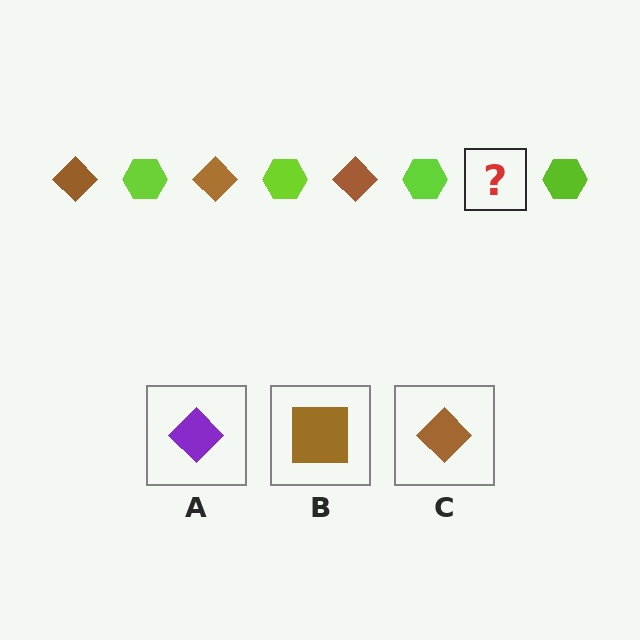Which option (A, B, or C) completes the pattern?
C.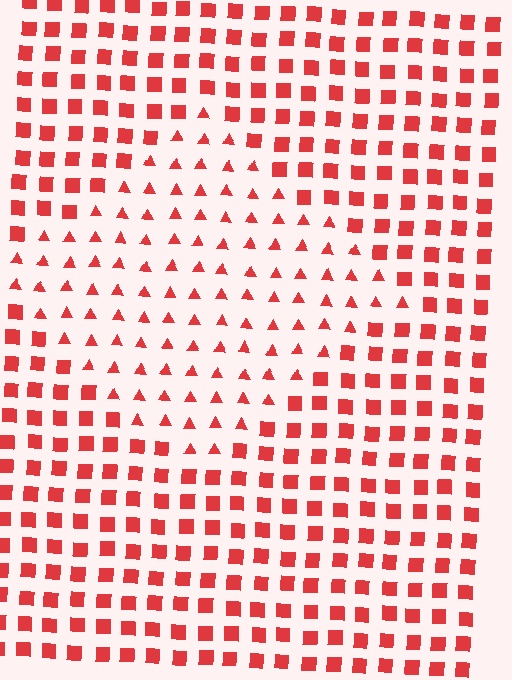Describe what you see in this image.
The image is filled with small red elements arranged in a uniform grid. A diamond-shaped region contains triangles, while the surrounding area contains squares. The boundary is defined purely by the change in element shape.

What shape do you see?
I see a diamond.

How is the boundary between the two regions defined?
The boundary is defined by a change in element shape: triangles inside vs. squares outside. All elements share the same color and spacing.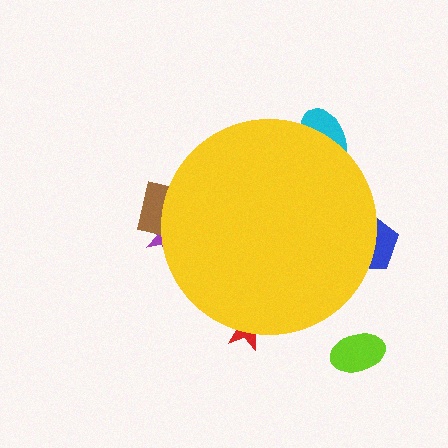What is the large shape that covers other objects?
A yellow circle.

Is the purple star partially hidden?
Yes, the purple star is partially hidden behind the yellow circle.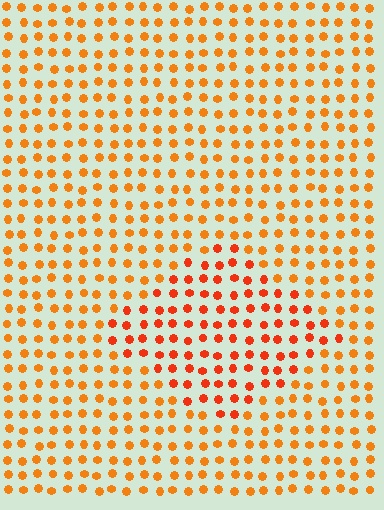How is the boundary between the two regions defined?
The boundary is defined purely by a slight shift in hue (about 21 degrees). Spacing, size, and orientation are identical on both sides.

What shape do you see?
I see a diamond.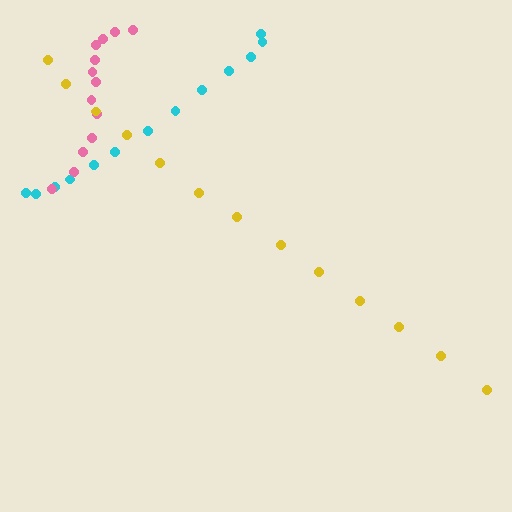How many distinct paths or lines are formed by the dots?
There are 3 distinct paths.